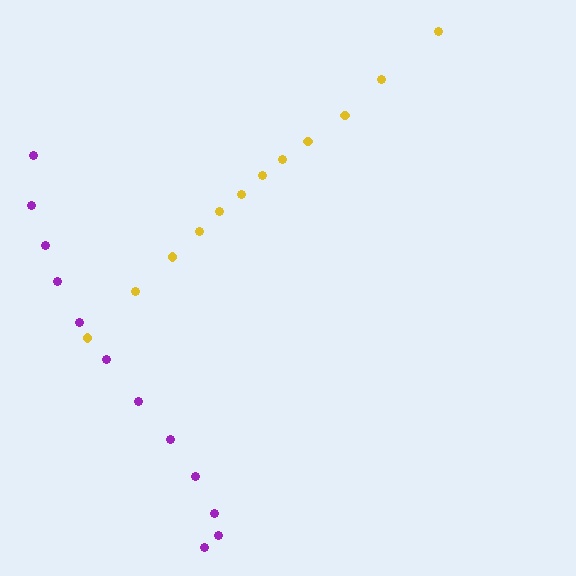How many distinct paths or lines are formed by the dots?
There are 2 distinct paths.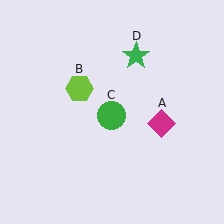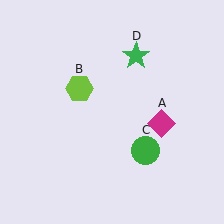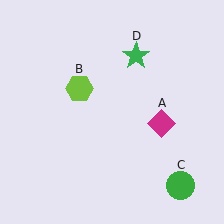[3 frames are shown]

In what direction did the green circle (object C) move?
The green circle (object C) moved down and to the right.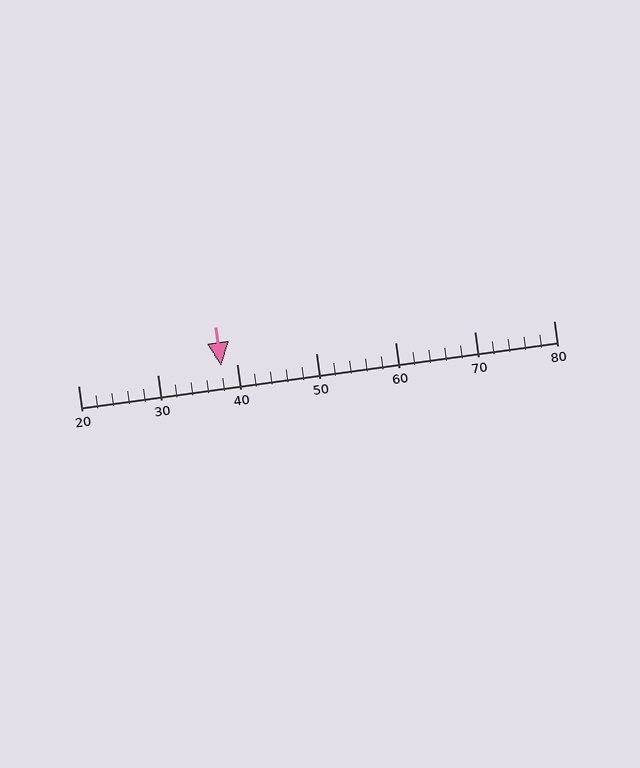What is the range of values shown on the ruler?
The ruler shows values from 20 to 80.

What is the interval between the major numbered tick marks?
The major tick marks are spaced 10 units apart.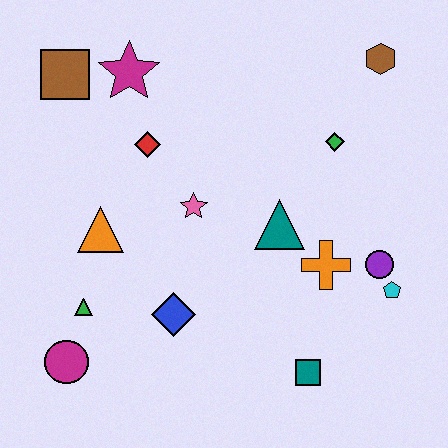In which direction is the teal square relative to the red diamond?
The teal square is below the red diamond.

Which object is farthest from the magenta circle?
The brown hexagon is farthest from the magenta circle.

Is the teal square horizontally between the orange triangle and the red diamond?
No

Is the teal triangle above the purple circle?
Yes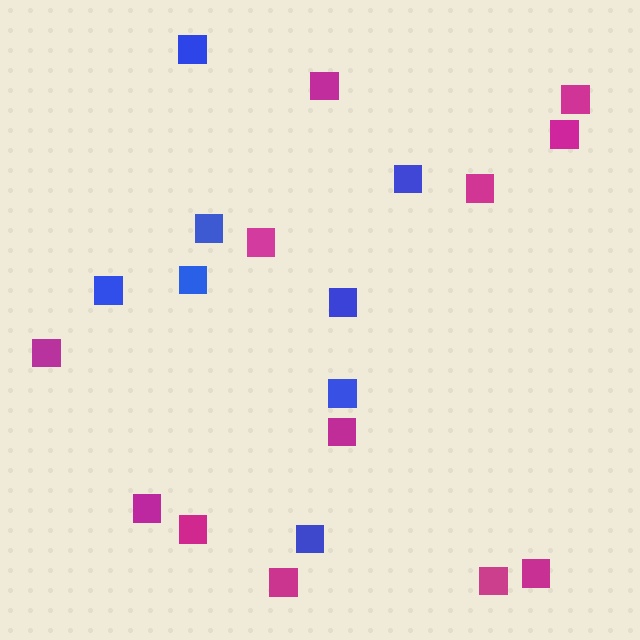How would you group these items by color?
There are 2 groups: one group of blue squares (8) and one group of magenta squares (12).